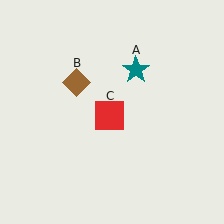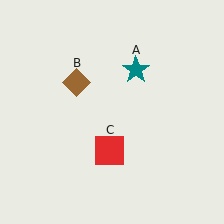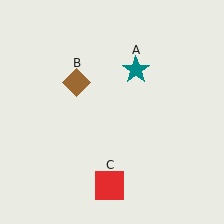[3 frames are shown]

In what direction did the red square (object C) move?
The red square (object C) moved down.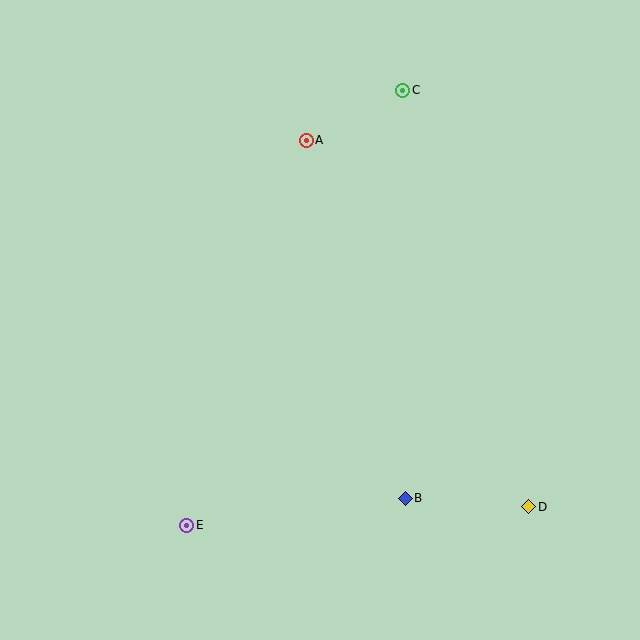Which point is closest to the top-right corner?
Point C is closest to the top-right corner.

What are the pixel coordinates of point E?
Point E is at (187, 525).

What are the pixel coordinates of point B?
Point B is at (405, 498).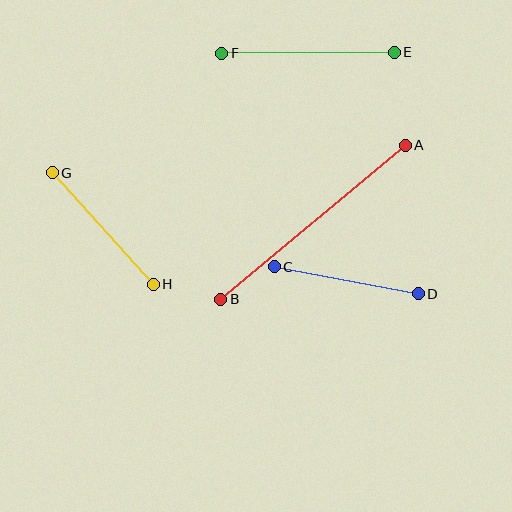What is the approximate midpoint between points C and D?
The midpoint is at approximately (346, 280) pixels.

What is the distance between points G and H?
The distance is approximately 151 pixels.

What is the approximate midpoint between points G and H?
The midpoint is at approximately (103, 228) pixels.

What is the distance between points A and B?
The distance is approximately 241 pixels.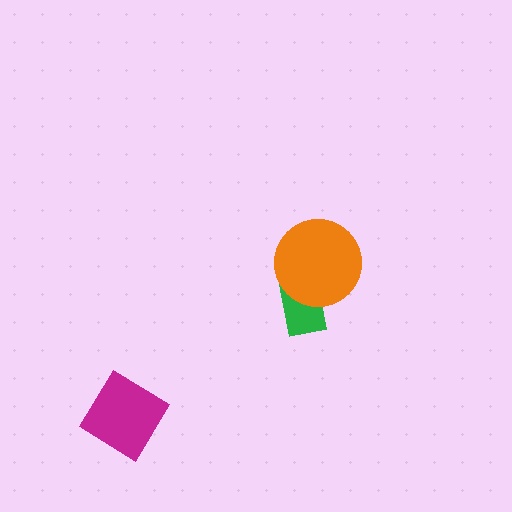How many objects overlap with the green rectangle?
1 object overlaps with the green rectangle.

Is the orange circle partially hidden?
No, no other shape covers it.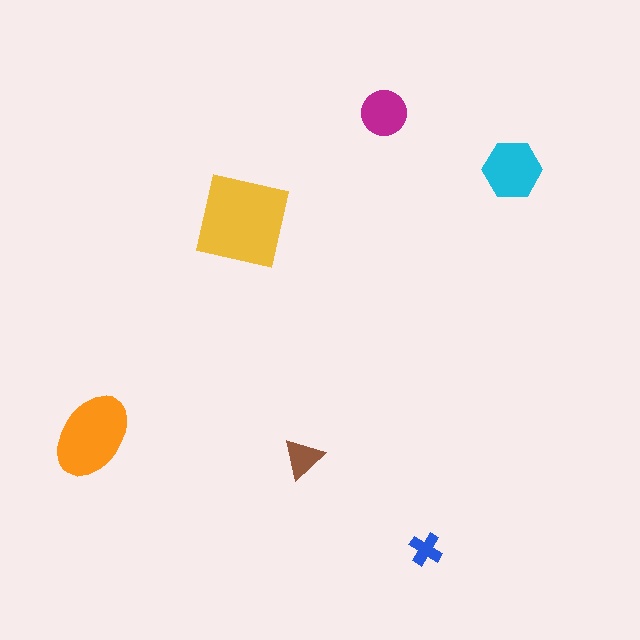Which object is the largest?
The yellow square.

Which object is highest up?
The magenta circle is topmost.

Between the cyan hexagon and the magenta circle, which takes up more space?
The cyan hexagon.